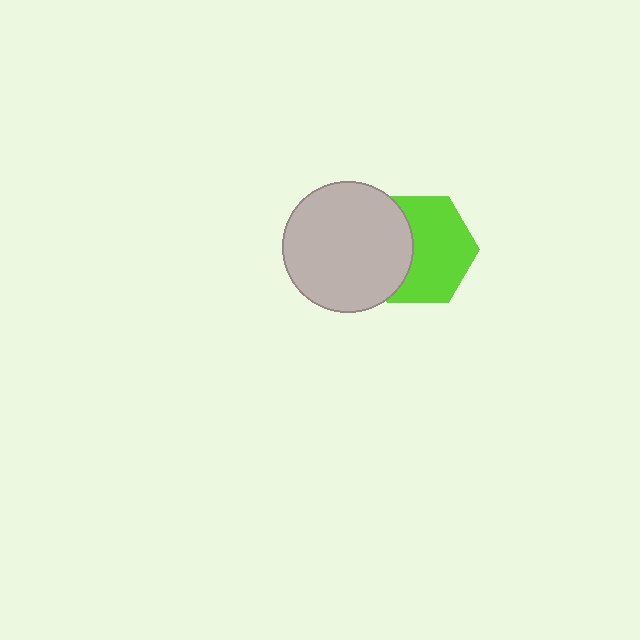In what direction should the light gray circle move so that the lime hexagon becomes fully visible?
The light gray circle should move left. That is the shortest direction to clear the overlap and leave the lime hexagon fully visible.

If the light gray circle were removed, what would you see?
You would see the complete lime hexagon.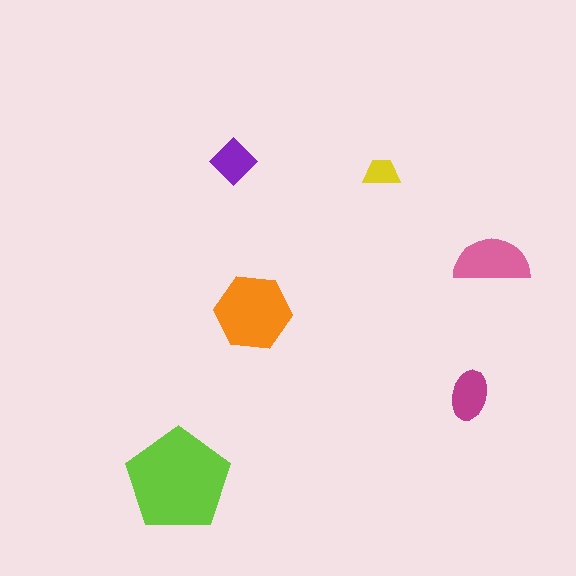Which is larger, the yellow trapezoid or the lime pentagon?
The lime pentagon.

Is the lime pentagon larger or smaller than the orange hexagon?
Larger.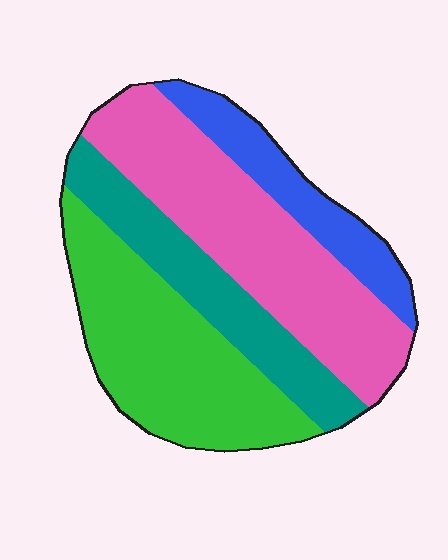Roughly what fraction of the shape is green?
Green covers about 30% of the shape.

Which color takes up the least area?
Blue, at roughly 15%.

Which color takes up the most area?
Pink, at roughly 35%.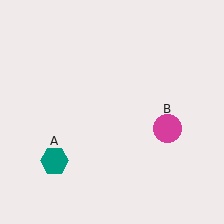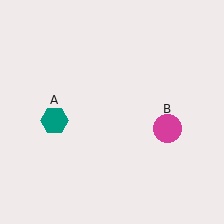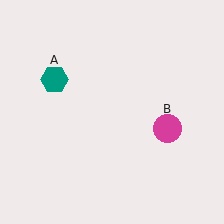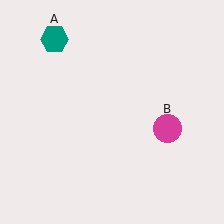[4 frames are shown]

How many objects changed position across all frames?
1 object changed position: teal hexagon (object A).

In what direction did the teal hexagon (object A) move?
The teal hexagon (object A) moved up.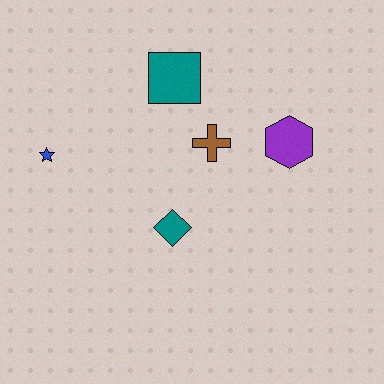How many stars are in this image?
There is 1 star.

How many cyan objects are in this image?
There are no cyan objects.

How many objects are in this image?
There are 5 objects.